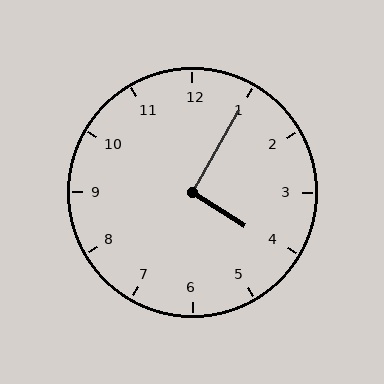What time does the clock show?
4:05.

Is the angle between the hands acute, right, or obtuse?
It is right.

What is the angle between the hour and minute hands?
Approximately 92 degrees.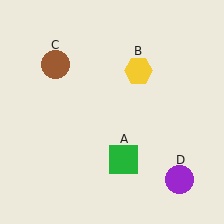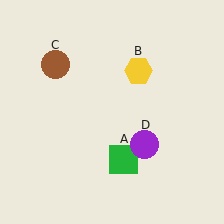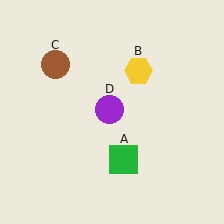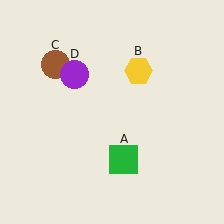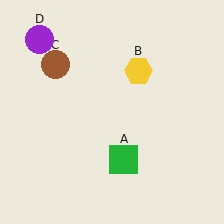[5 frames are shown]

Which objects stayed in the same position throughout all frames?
Green square (object A) and yellow hexagon (object B) and brown circle (object C) remained stationary.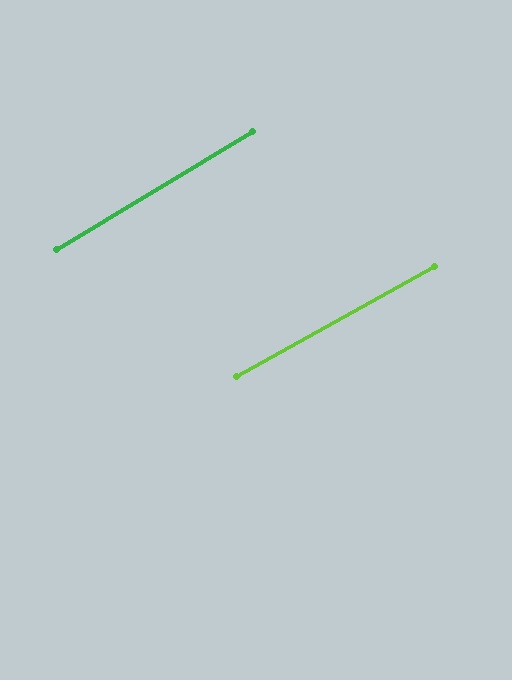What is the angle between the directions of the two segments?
Approximately 2 degrees.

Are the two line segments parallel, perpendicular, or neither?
Parallel — their directions differ by only 1.7°.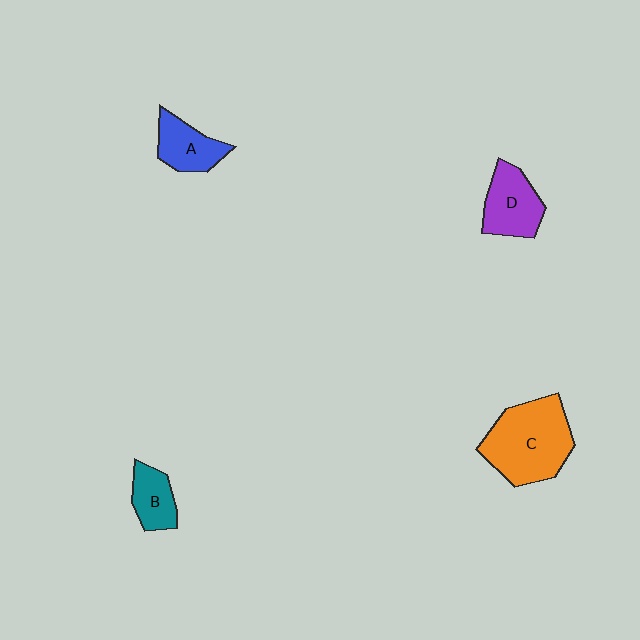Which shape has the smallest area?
Shape B (teal).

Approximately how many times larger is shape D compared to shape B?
Approximately 1.5 times.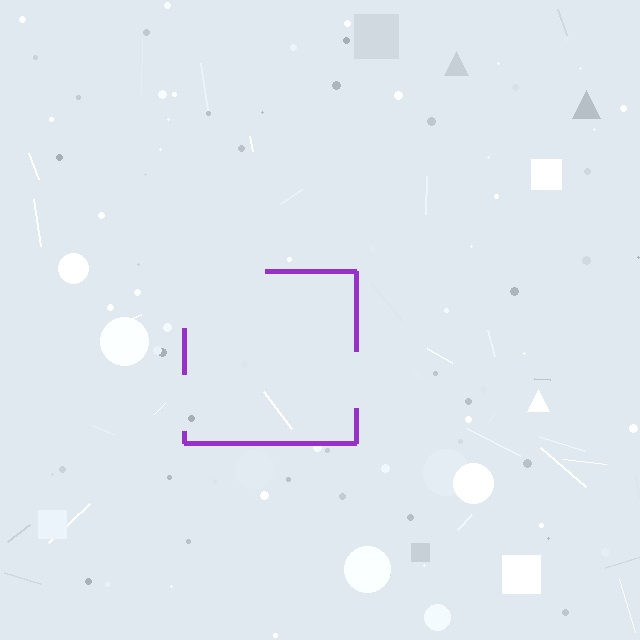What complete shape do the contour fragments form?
The contour fragments form a square.